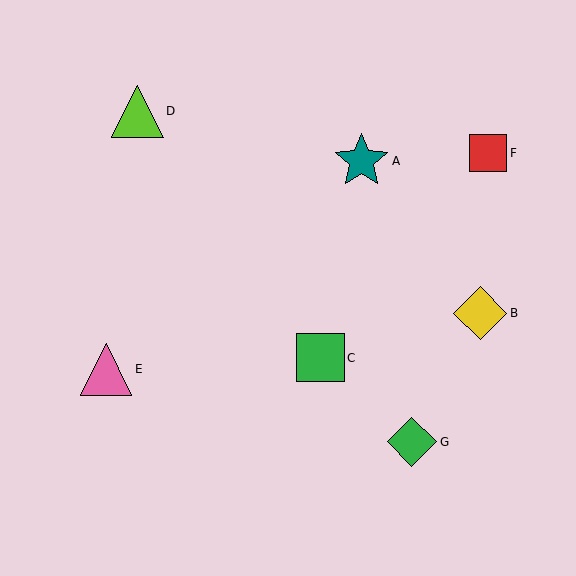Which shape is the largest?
The teal star (labeled A) is the largest.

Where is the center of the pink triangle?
The center of the pink triangle is at (106, 369).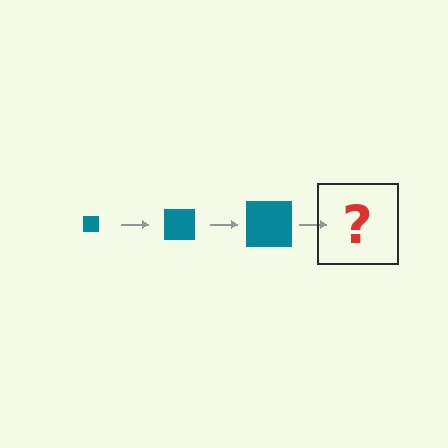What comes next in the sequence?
The next element should be a teal square, larger than the previous one.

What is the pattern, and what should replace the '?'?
The pattern is that the square gets progressively larger each step. The '?' should be a teal square, larger than the previous one.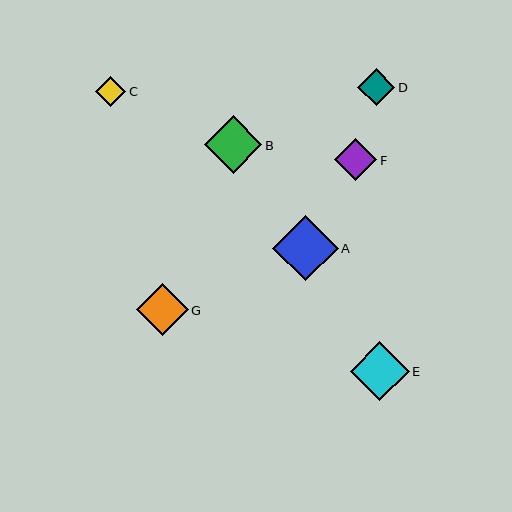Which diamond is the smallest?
Diamond C is the smallest with a size of approximately 30 pixels.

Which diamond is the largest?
Diamond A is the largest with a size of approximately 65 pixels.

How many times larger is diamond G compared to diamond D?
Diamond G is approximately 1.4 times the size of diamond D.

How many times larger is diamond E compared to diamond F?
Diamond E is approximately 1.4 times the size of diamond F.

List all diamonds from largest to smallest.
From largest to smallest: A, E, B, G, F, D, C.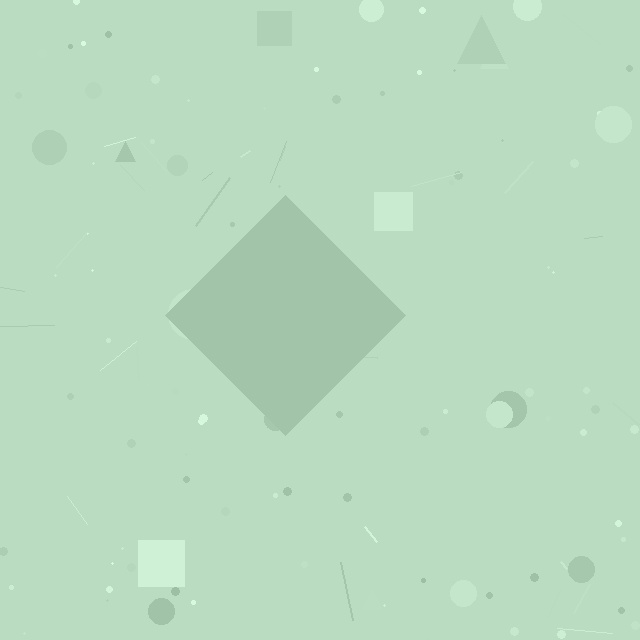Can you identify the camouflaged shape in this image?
The camouflaged shape is a diamond.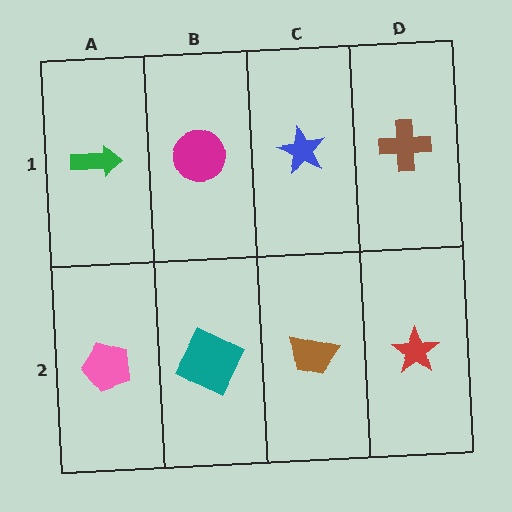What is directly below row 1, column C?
A brown trapezoid.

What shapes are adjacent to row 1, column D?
A red star (row 2, column D), a blue star (row 1, column C).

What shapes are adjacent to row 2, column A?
A green arrow (row 1, column A), a teal square (row 2, column B).